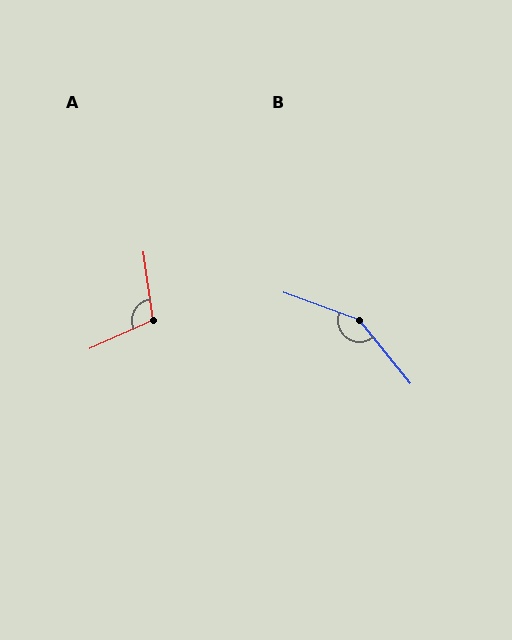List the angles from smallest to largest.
A (106°), B (149°).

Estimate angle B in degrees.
Approximately 149 degrees.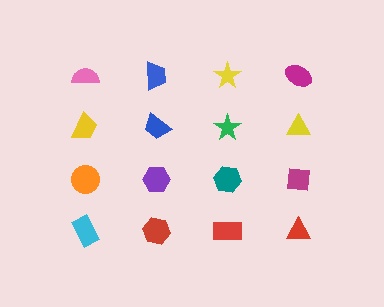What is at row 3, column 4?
A magenta square.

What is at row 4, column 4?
A red triangle.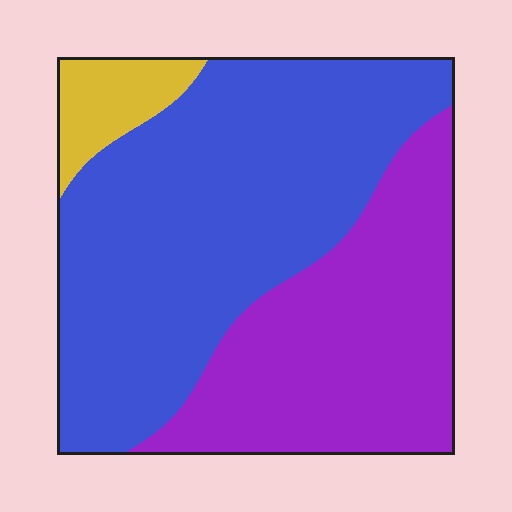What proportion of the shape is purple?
Purple takes up about three eighths (3/8) of the shape.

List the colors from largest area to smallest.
From largest to smallest: blue, purple, yellow.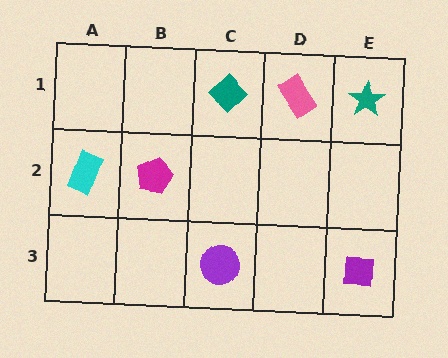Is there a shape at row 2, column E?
No, that cell is empty.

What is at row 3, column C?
A purple circle.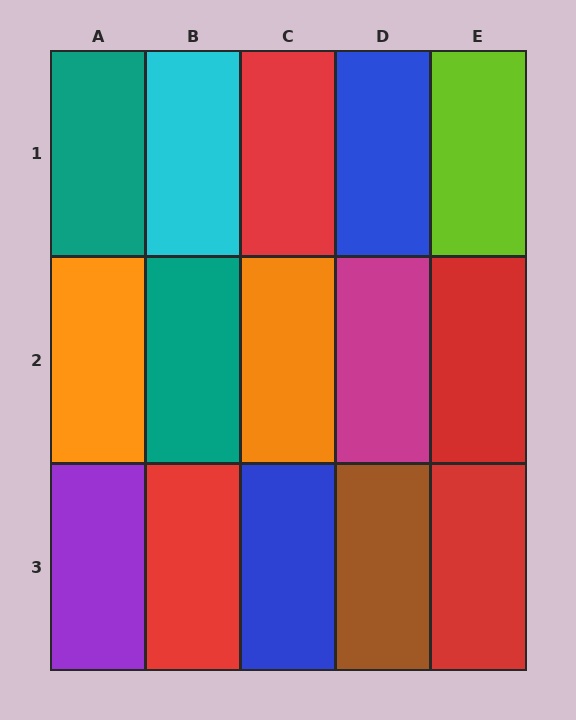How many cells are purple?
1 cell is purple.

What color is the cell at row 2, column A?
Orange.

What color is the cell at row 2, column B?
Teal.